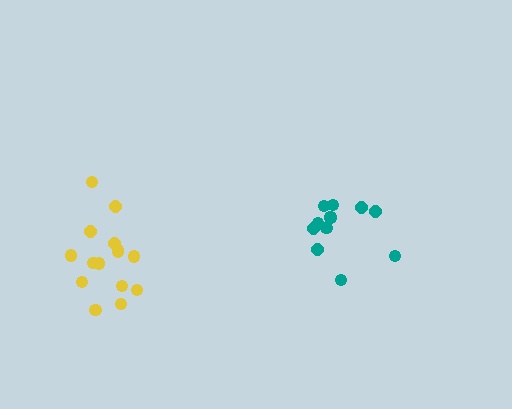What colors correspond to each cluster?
The clusters are colored: teal, yellow.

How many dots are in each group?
Group 1: 12 dots, Group 2: 15 dots (27 total).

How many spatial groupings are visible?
There are 2 spatial groupings.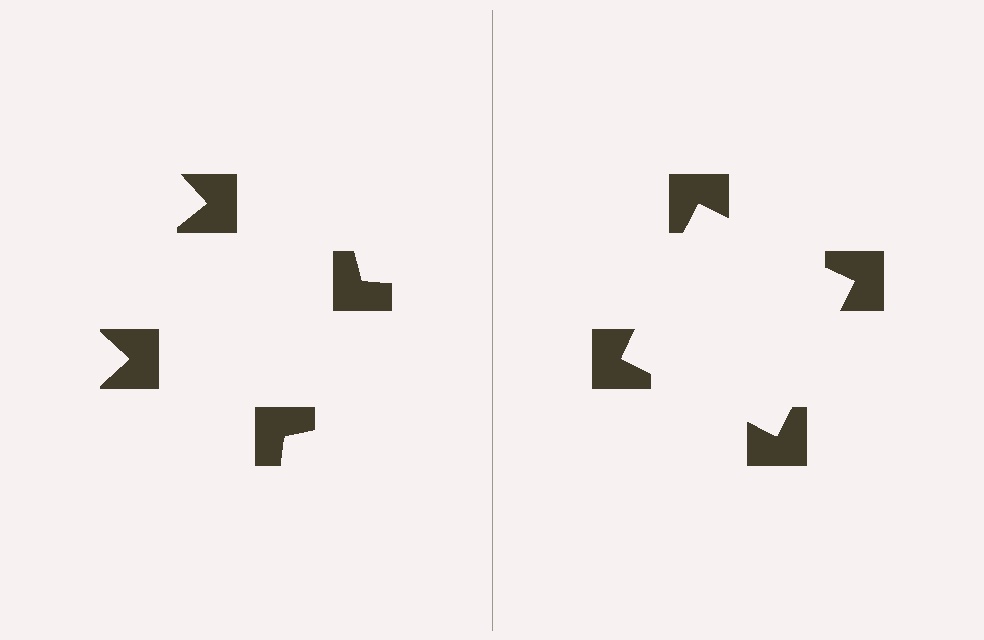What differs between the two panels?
The notched squares are positioned identically on both sides; only the wedge orientations differ. On the right they align to a square; on the left they are misaligned.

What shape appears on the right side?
An illusory square.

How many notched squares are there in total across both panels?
8 — 4 on each side.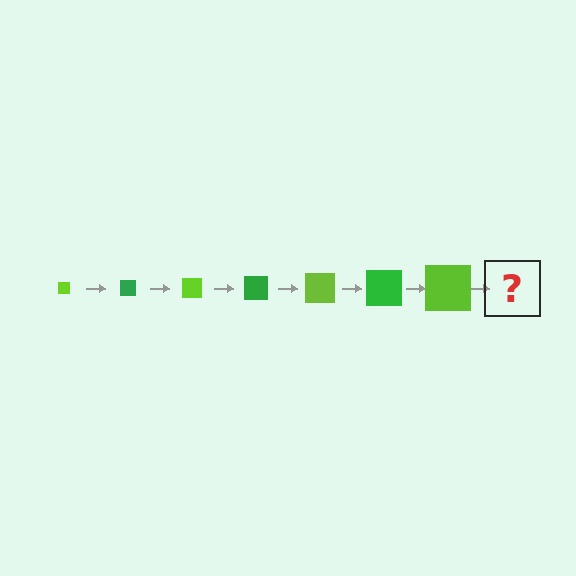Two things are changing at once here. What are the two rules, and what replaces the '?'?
The two rules are that the square grows larger each step and the color cycles through lime and green. The '?' should be a green square, larger than the previous one.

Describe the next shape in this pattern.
It should be a green square, larger than the previous one.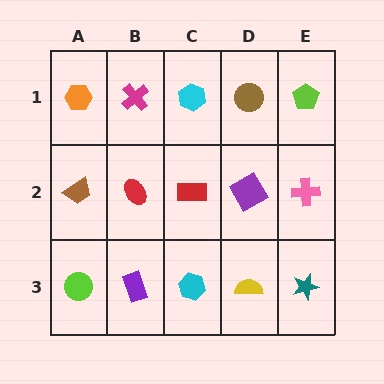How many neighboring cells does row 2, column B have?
4.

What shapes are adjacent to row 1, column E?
A pink cross (row 2, column E), a brown circle (row 1, column D).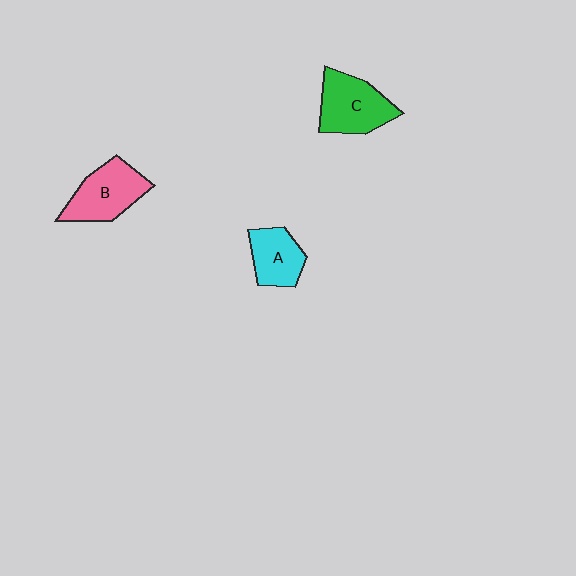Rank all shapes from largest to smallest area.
From largest to smallest: C (green), B (pink), A (cyan).